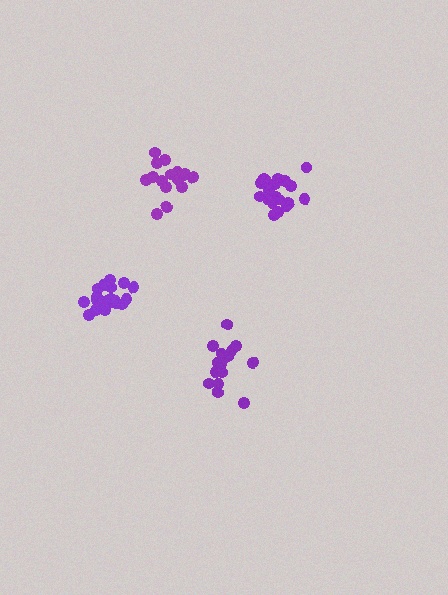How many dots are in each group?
Group 1: 20 dots, Group 2: 19 dots, Group 3: 17 dots, Group 4: 16 dots (72 total).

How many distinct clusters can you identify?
There are 4 distinct clusters.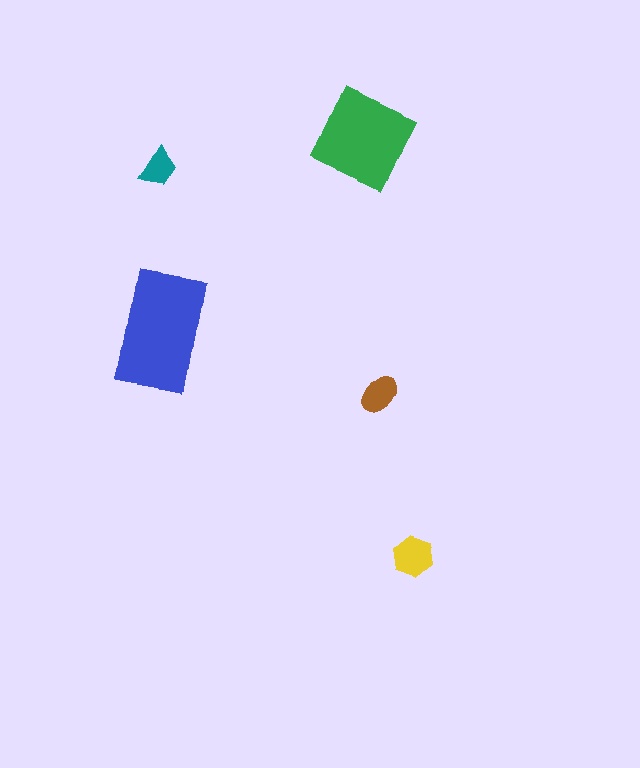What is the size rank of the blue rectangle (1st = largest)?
1st.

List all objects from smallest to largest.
The teal trapezoid, the brown ellipse, the yellow hexagon, the green square, the blue rectangle.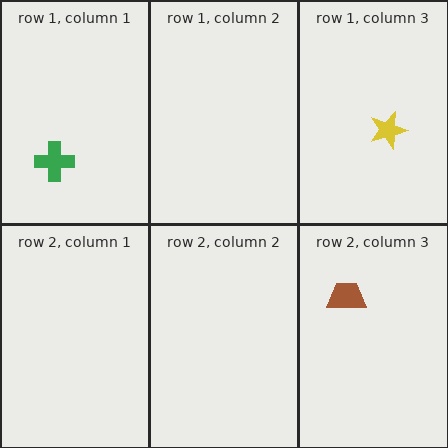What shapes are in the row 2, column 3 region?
The brown trapezoid.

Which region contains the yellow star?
The row 1, column 3 region.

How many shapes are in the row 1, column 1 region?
1.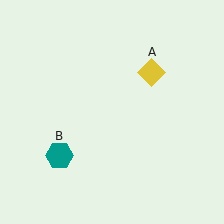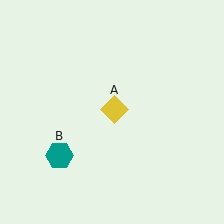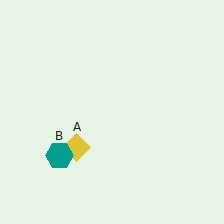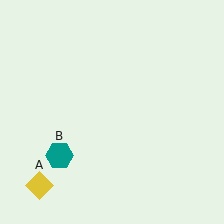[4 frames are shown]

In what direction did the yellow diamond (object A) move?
The yellow diamond (object A) moved down and to the left.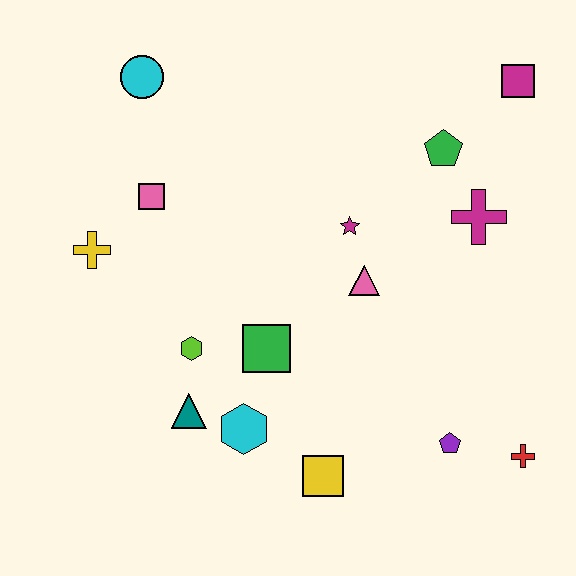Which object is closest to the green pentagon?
The magenta cross is closest to the green pentagon.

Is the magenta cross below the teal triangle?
No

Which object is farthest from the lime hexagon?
The magenta square is farthest from the lime hexagon.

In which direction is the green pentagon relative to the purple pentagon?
The green pentagon is above the purple pentagon.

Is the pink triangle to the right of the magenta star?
Yes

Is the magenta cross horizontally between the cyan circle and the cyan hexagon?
No